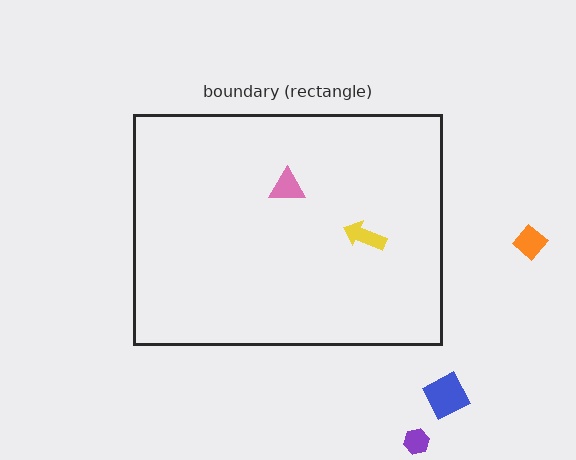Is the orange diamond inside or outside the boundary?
Outside.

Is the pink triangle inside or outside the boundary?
Inside.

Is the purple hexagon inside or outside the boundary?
Outside.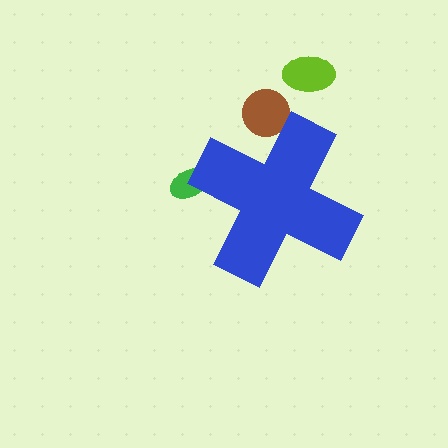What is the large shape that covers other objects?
A blue cross.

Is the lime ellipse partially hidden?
No, the lime ellipse is fully visible.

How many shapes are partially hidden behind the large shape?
2 shapes are partially hidden.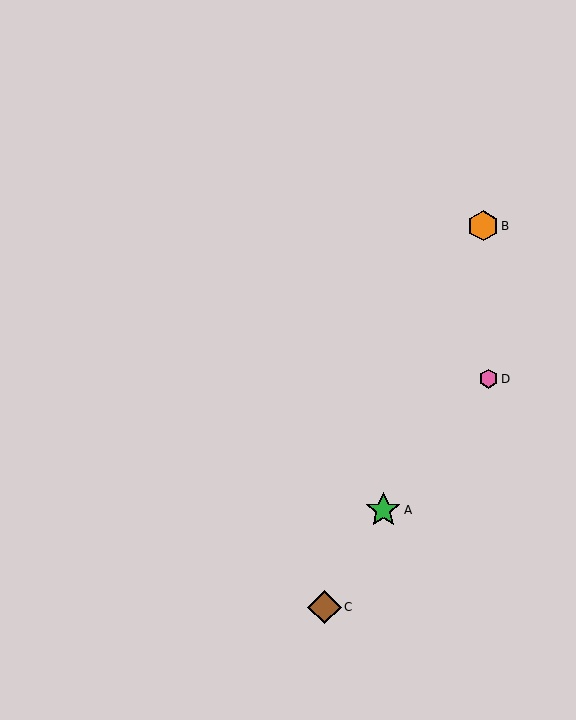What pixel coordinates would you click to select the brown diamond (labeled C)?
Click at (325, 607) to select the brown diamond C.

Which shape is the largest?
The green star (labeled A) is the largest.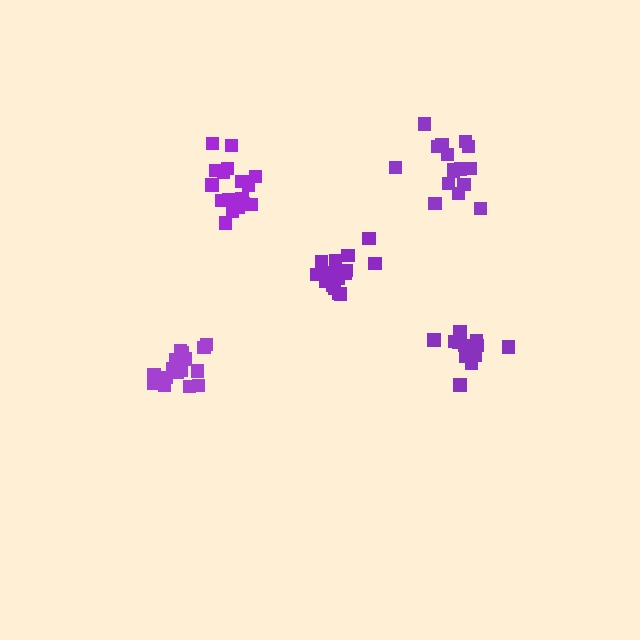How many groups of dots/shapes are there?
There are 5 groups.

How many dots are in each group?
Group 1: 15 dots, Group 2: 17 dots, Group 3: 16 dots, Group 4: 18 dots, Group 5: 17 dots (83 total).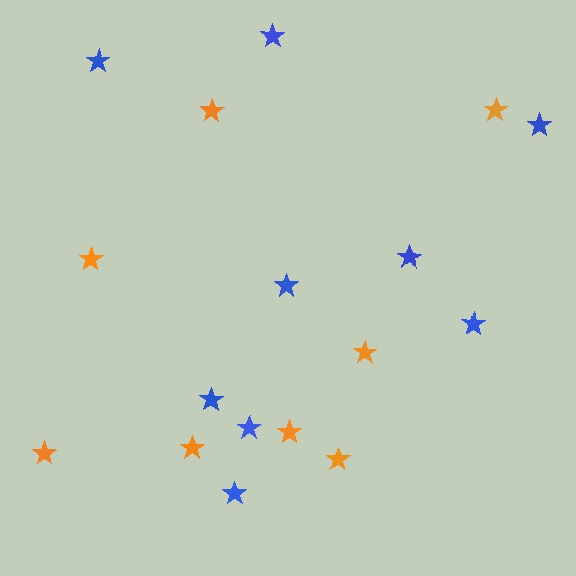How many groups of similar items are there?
There are 2 groups: one group of orange stars (8) and one group of blue stars (9).